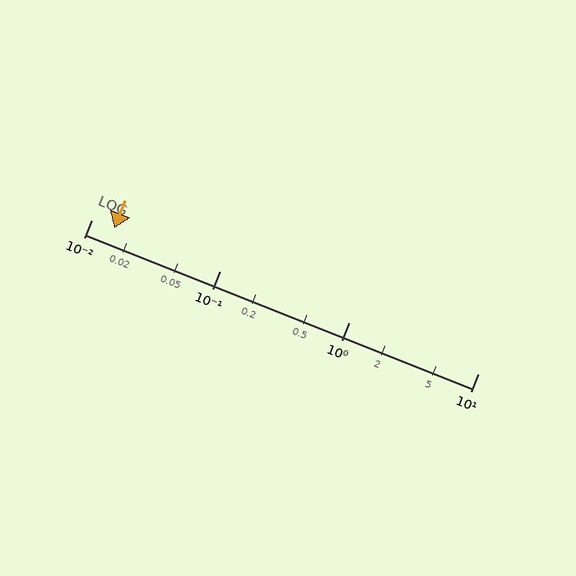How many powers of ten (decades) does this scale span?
The scale spans 3 decades, from 0.01 to 10.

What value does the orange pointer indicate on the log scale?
The pointer indicates approximately 0.015.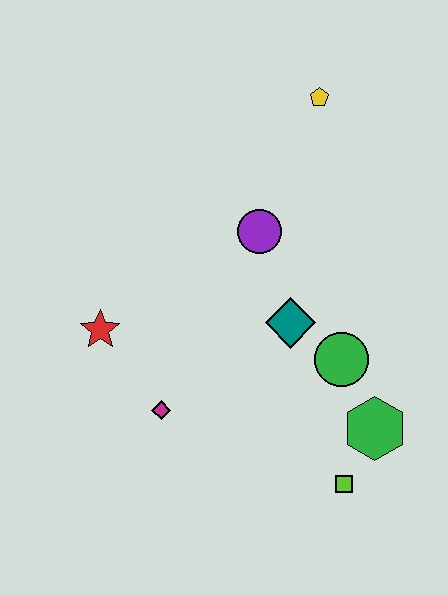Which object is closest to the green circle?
The teal diamond is closest to the green circle.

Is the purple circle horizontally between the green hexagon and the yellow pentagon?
No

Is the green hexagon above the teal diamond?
No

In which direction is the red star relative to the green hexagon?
The red star is to the left of the green hexagon.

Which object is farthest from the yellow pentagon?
The lime square is farthest from the yellow pentagon.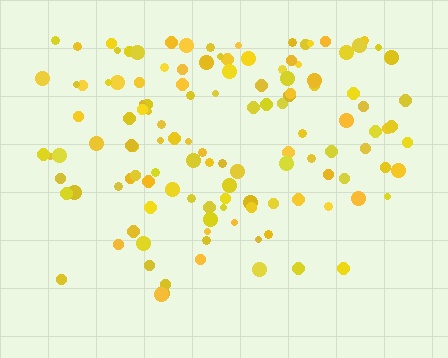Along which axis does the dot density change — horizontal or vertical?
Vertical.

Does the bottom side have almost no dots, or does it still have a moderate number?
Still a moderate number, just noticeably fewer than the top.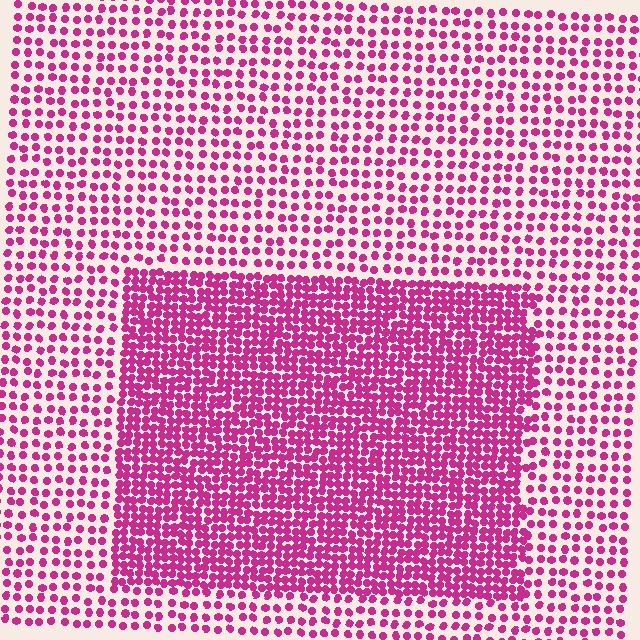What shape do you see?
I see a rectangle.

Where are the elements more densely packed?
The elements are more densely packed inside the rectangle boundary.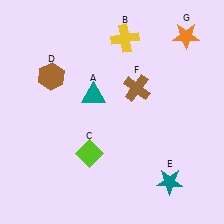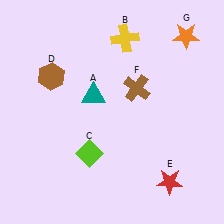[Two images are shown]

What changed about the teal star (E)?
In Image 1, E is teal. In Image 2, it changed to red.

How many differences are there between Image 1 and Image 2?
There is 1 difference between the two images.